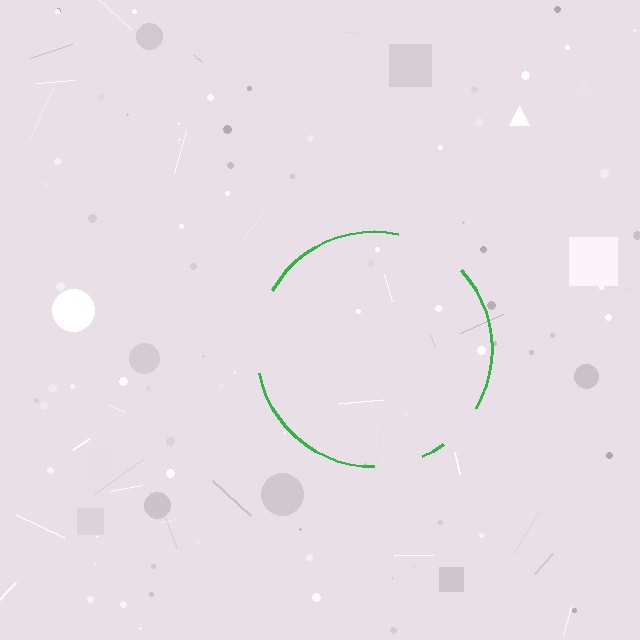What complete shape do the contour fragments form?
The contour fragments form a circle.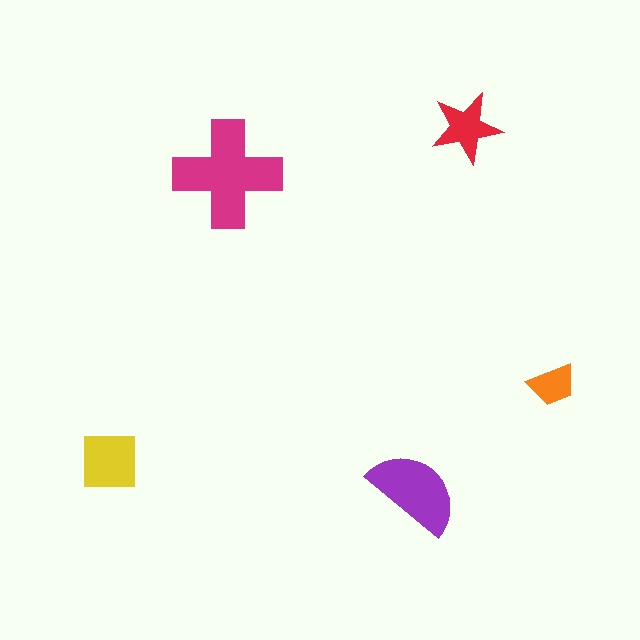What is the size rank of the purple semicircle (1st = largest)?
2nd.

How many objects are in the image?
There are 5 objects in the image.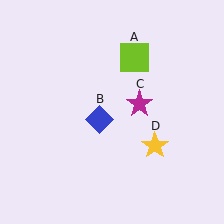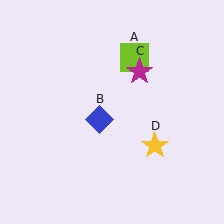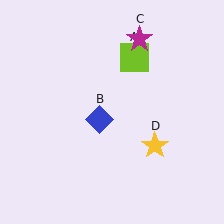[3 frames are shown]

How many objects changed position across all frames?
1 object changed position: magenta star (object C).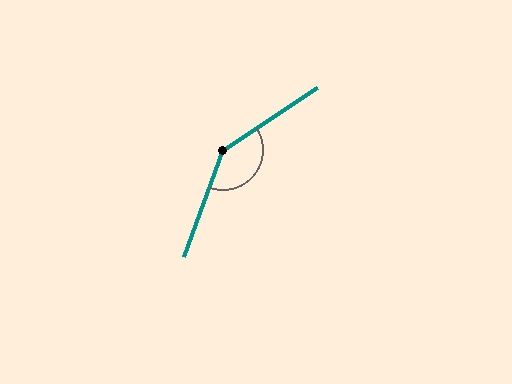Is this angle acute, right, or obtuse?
It is obtuse.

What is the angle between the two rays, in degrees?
Approximately 144 degrees.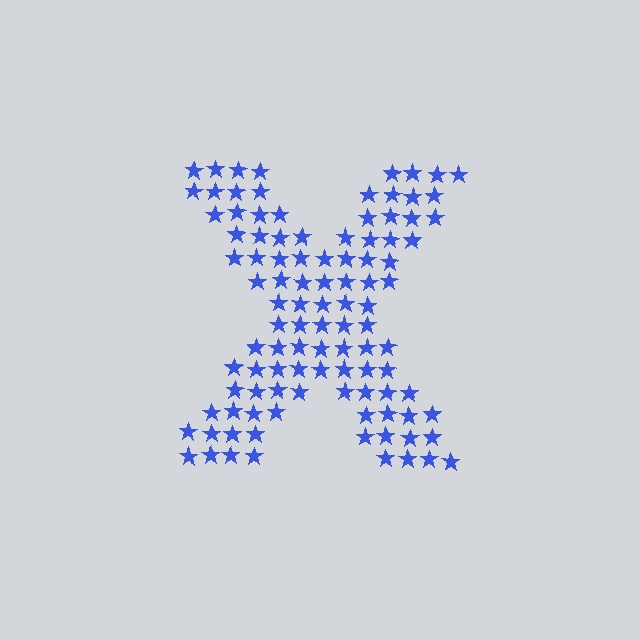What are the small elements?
The small elements are stars.